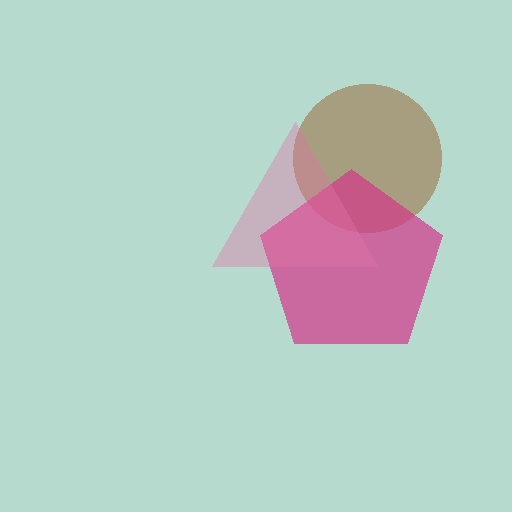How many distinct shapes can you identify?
There are 3 distinct shapes: a brown circle, a magenta pentagon, a pink triangle.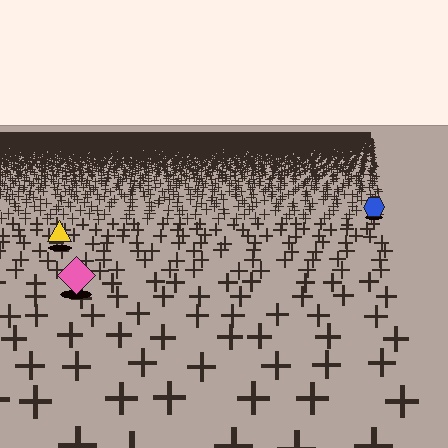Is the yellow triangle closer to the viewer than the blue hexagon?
Yes. The yellow triangle is closer — you can tell from the texture gradient: the ground texture is coarser near it.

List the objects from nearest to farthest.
From nearest to farthest: the pink diamond, the yellow triangle, the blue hexagon.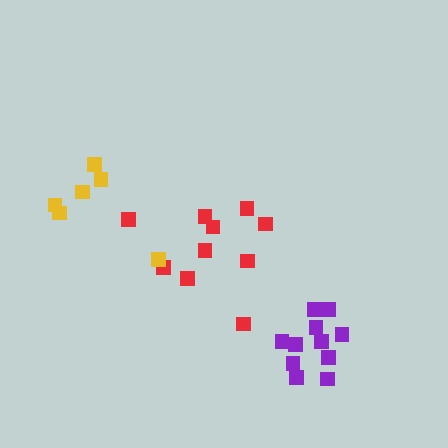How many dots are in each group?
Group 1: 10 dots, Group 2: 11 dots, Group 3: 6 dots (27 total).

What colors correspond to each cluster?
The clusters are colored: red, purple, yellow.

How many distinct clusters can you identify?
There are 3 distinct clusters.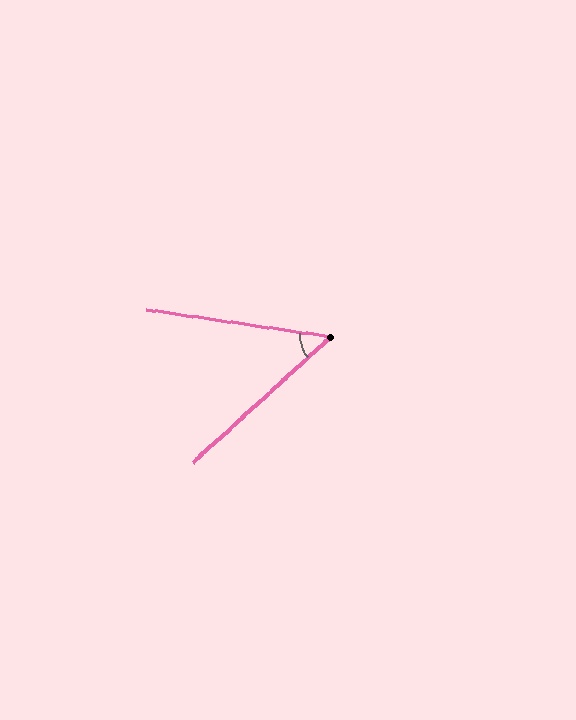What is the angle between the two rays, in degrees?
Approximately 51 degrees.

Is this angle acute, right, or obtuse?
It is acute.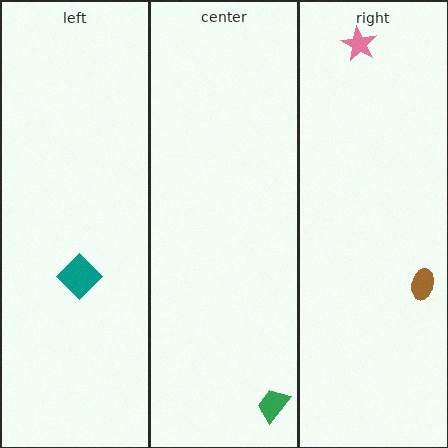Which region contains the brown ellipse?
The right region.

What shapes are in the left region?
The teal diamond.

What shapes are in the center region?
The green trapezoid.